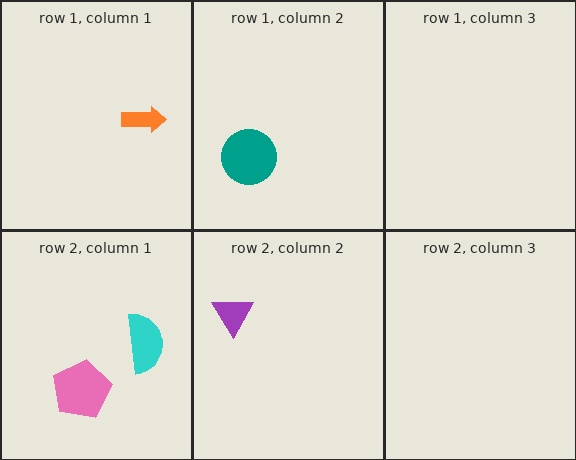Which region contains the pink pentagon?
The row 2, column 1 region.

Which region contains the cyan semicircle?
The row 2, column 1 region.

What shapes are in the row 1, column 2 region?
The teal circle.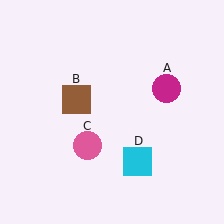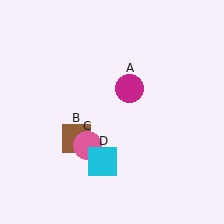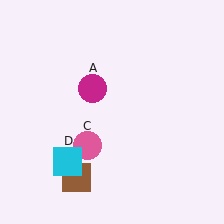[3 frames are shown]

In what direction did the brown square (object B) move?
The brown square (object B) moved down.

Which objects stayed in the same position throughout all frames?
Pink circle (object C) remained stationary.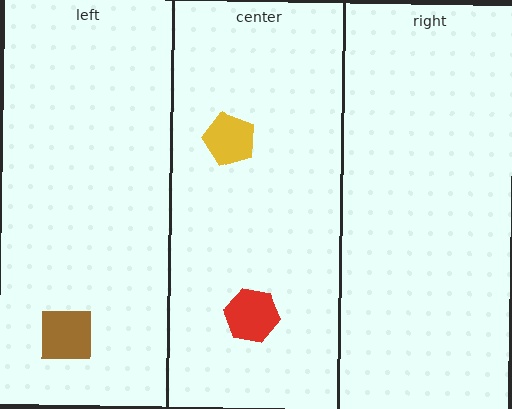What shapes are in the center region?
The red hexagon, the yellow pentagon.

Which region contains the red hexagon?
The center region.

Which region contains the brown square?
The left region.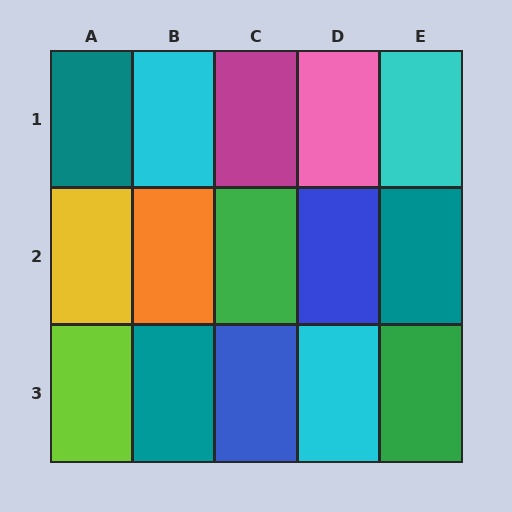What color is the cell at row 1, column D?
Pink.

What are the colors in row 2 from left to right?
Yellow, orange, green, blue, teal.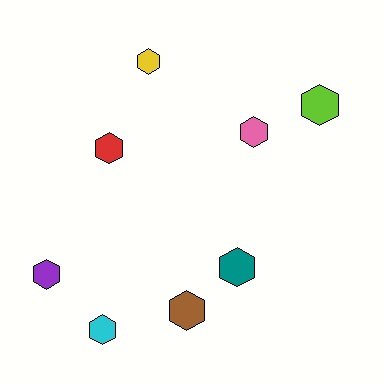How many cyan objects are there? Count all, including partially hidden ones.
There is 1 cyan object.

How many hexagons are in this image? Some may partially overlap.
There are 8 hexagons.